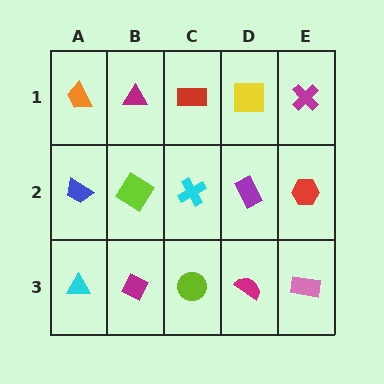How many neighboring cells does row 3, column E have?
2.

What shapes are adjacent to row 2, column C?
A red rectangle (row 1, column C), a lime circle (row 3, column C), a lime diamond (row 2, column B), a purple rectangle (row 2, column D).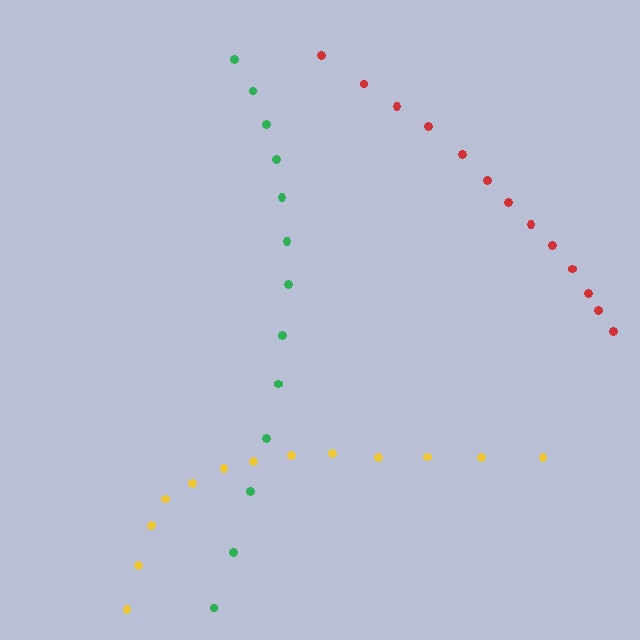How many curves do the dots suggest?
There are 3 distinct paths.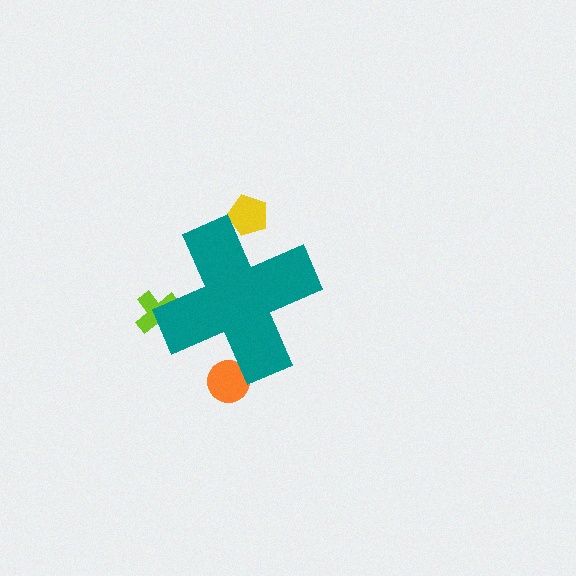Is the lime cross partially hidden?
Yes, the lime cross is partially hidden behind the teal cross.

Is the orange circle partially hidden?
Yes, the orange circle is partially hidden behind the teal cross.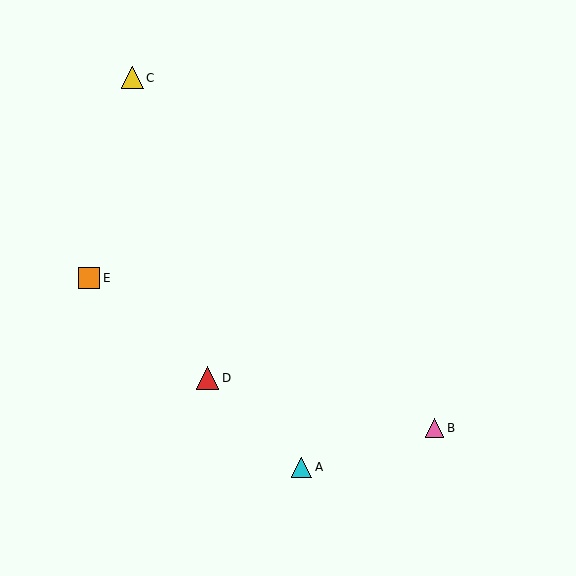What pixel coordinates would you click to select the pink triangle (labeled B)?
Click at (434, 428) to select the pink triangle B.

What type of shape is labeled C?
Shape C is a yellow triangle.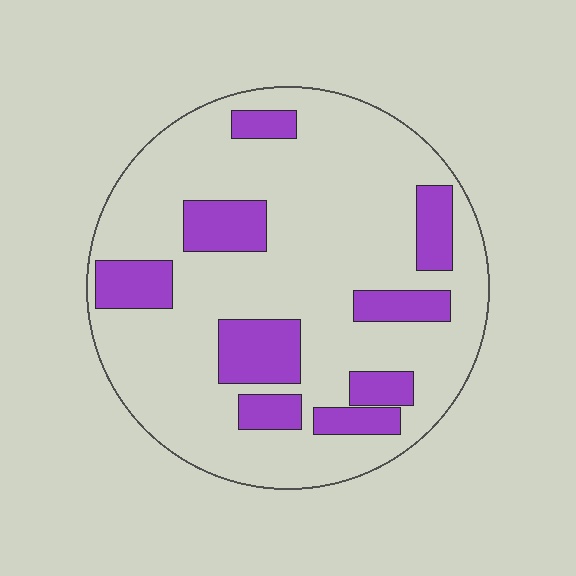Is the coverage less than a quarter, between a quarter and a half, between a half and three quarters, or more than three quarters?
Less than a quarter.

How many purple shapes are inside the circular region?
9.